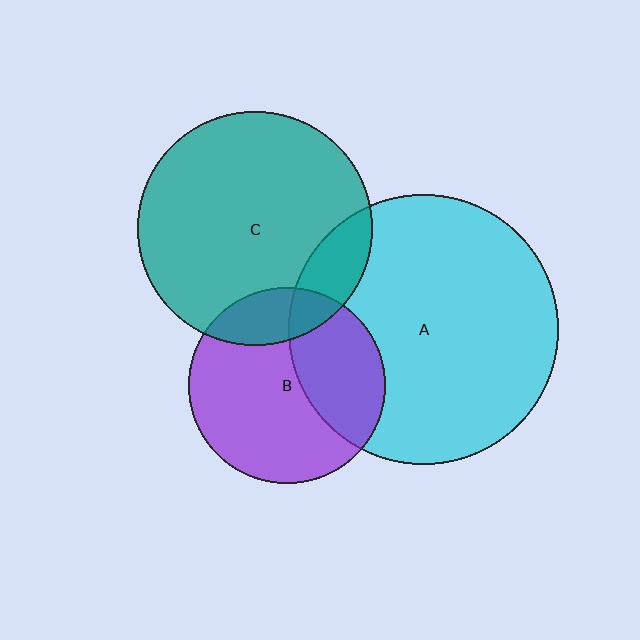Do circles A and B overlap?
Yes.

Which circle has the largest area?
Circle A (cyan).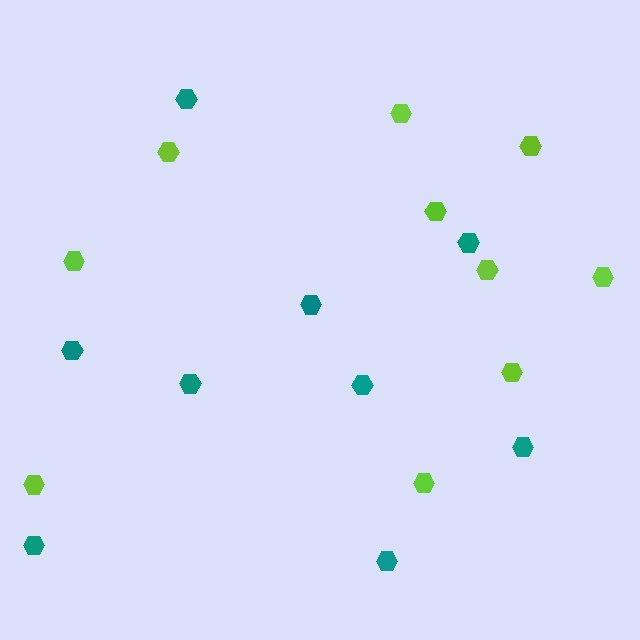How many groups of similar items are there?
There are 2 groups: one group of teal hexagons (9) and one group of lime hexagons (10).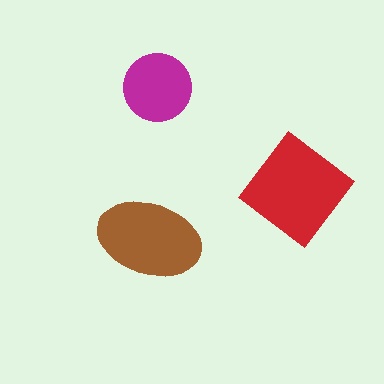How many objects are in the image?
There are 3 objects in the image.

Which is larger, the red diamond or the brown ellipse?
The red diamond.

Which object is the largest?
The red diamond.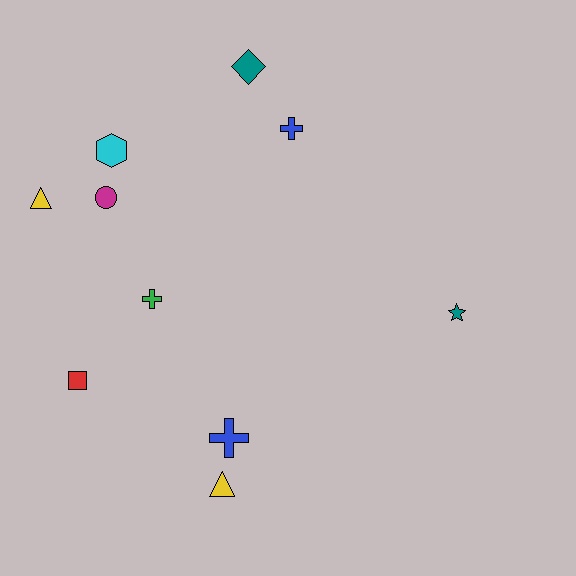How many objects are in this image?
There are 10 objects.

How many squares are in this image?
There is 1 square.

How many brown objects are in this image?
There are no brown objects.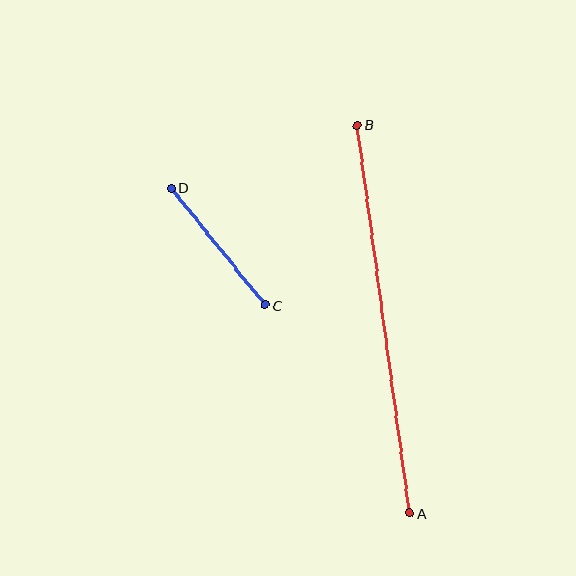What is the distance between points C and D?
The distance is approximately 150 pixels.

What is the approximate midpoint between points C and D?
The midpoint is at approximately (218, 247) pixels.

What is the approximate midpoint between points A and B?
The midpoint is at approximately (383, 319) pixels.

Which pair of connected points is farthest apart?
Points A and B are farthest apart.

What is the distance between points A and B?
The distance is approximately 392 pixels.